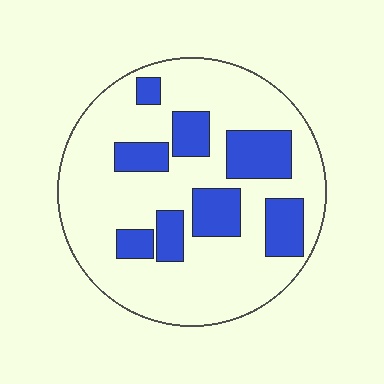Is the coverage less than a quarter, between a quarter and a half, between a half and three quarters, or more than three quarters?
Between a quarter and a half.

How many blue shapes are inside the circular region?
8.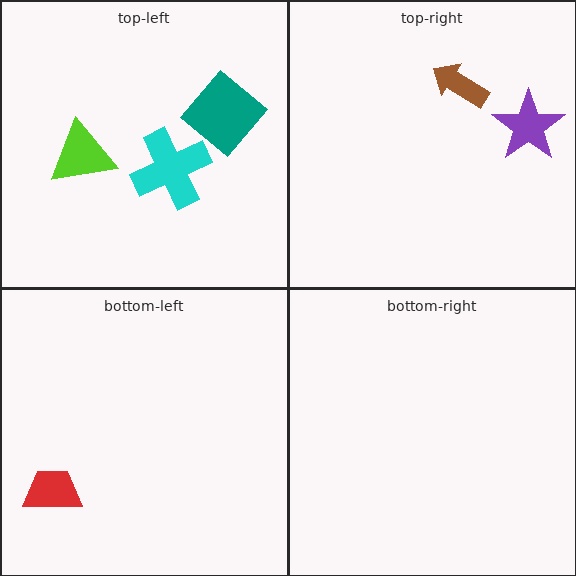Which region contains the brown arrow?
The top-right region.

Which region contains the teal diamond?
The top-left region.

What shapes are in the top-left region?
The teal diamond, the lime triangle, the cyan cross.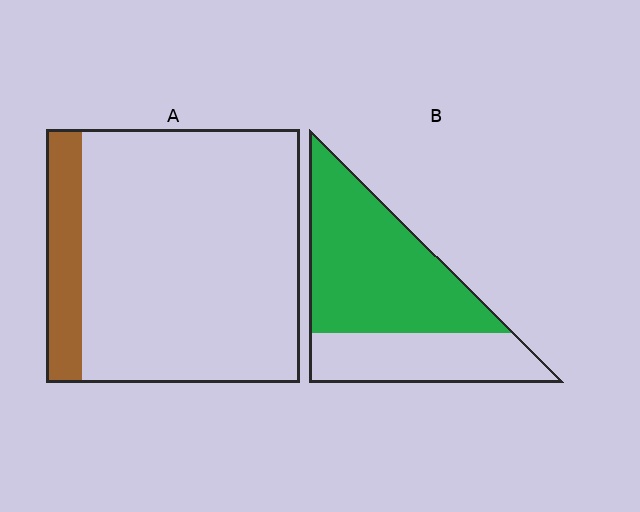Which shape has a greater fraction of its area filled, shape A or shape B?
Shape B.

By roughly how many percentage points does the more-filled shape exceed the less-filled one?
By roughly 50 percentage points (B over A).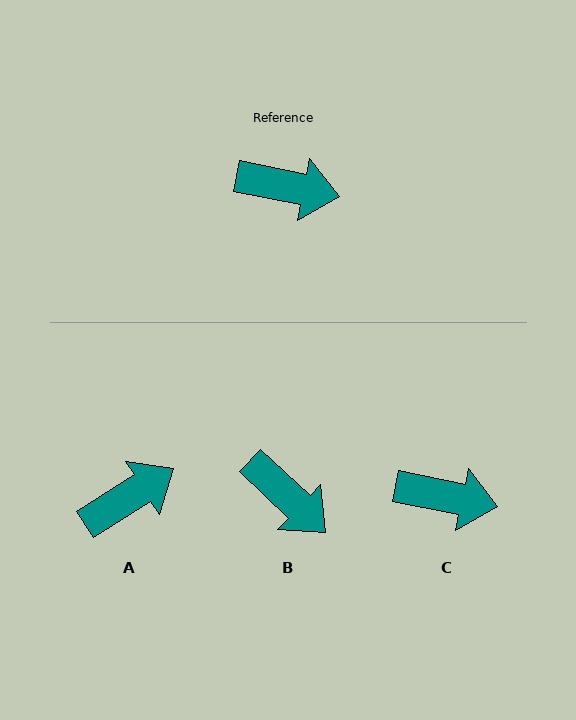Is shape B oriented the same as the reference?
No, it is off by about 32 degrees.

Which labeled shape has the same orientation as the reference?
C.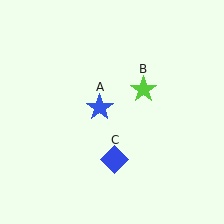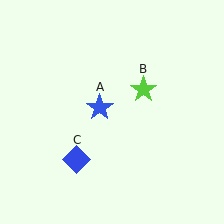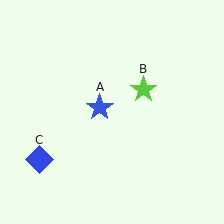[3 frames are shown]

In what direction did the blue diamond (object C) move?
The blue diamond (object C) moved left.